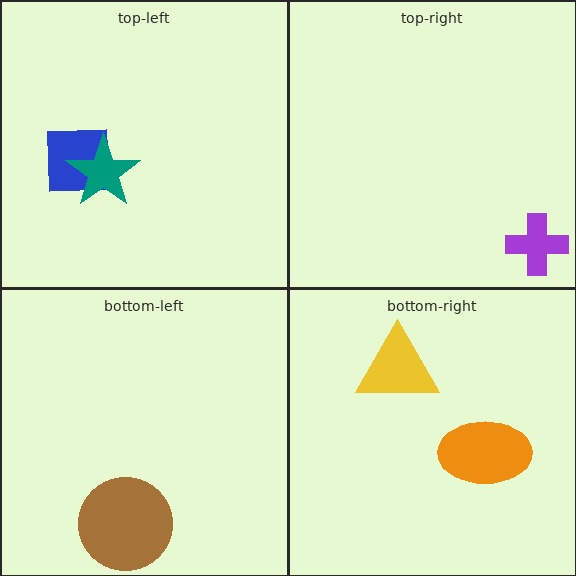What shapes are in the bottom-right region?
The yellow triangle, the orange ellipse.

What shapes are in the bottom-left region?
The brown circle.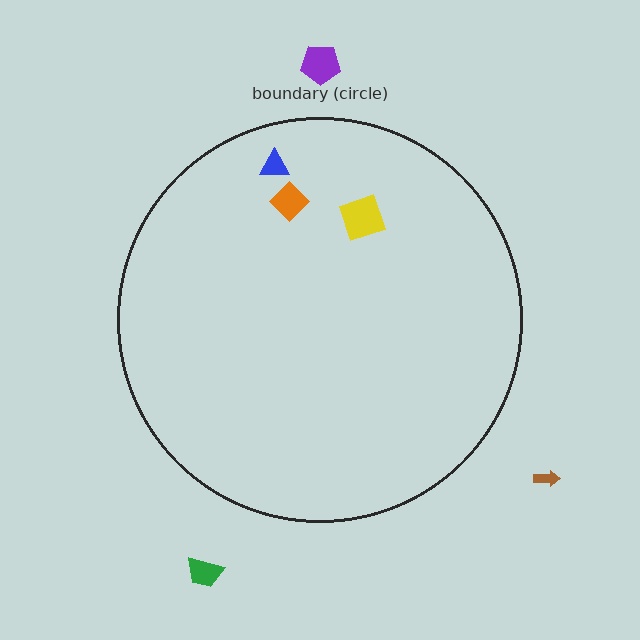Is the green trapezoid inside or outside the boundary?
Outside.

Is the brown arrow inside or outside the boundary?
Outside.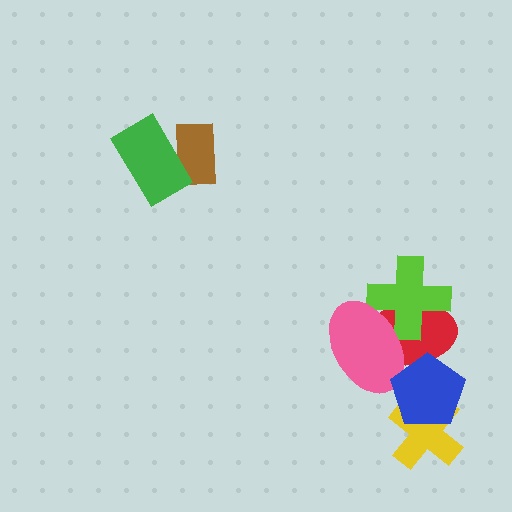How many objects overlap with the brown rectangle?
1 object overlaps with the brown rectangle.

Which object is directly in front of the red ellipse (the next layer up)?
The lime cross is directly in front of the red ellipse.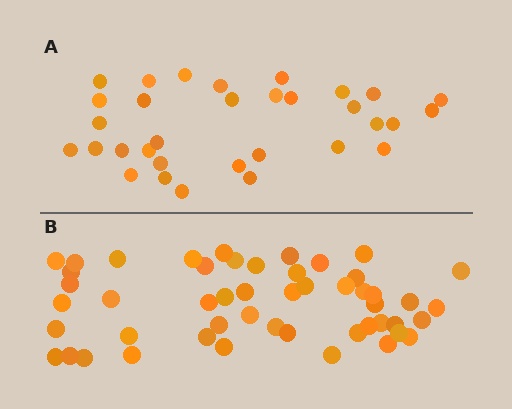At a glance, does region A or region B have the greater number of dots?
Region B (the bottom region) has more dots.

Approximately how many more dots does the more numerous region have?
Region B has approximately 20 more dots than region A.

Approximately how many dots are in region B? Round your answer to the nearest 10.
About 50 dots.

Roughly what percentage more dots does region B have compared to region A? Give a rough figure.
About 55% more.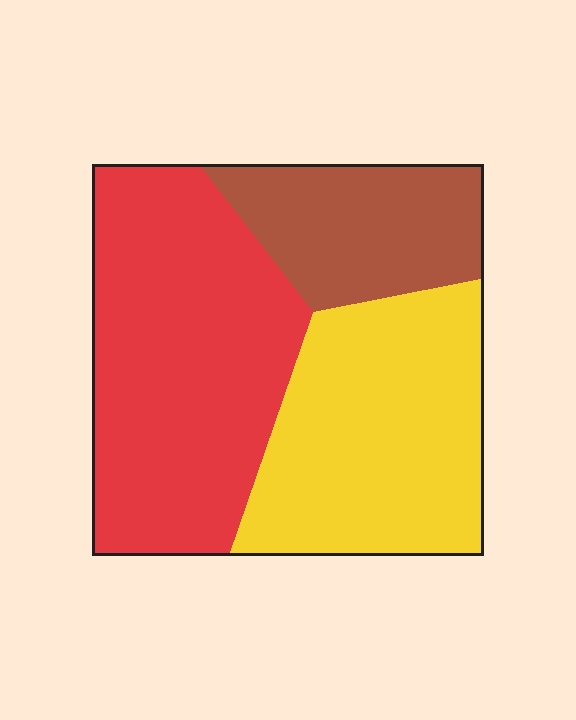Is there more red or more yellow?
Red.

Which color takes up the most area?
Red, at roughly 45%.